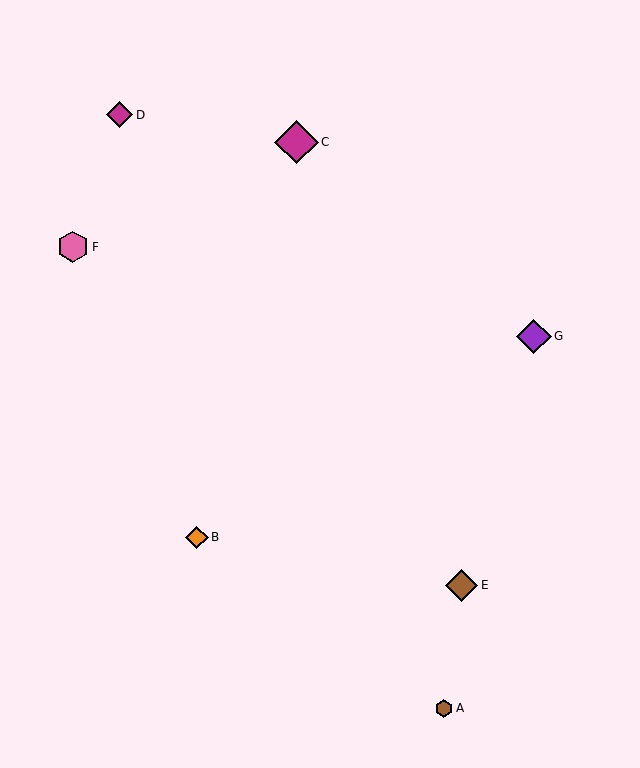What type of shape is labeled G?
Shape G is a purple diamond.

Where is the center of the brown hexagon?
The center of the brown hexagon is at (444, 708).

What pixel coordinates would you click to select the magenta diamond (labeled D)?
Click at (119, 115) to select the magenta diamond D.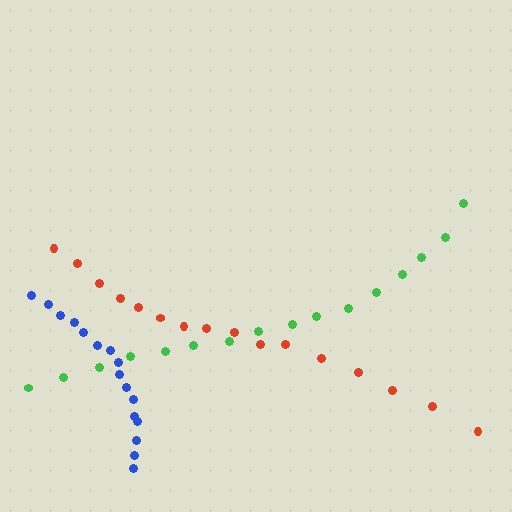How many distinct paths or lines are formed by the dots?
There are 3 distinct paths.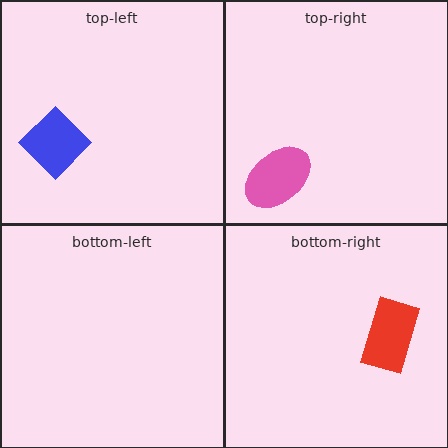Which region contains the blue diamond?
The top-left region.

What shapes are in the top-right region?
The pink ellipse.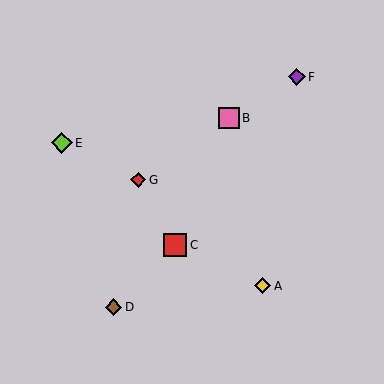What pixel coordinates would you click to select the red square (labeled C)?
Click at (175, 245) to select the red square C.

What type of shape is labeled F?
Shape F is a purple diamond.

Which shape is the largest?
The red square (labeled C) is the largest.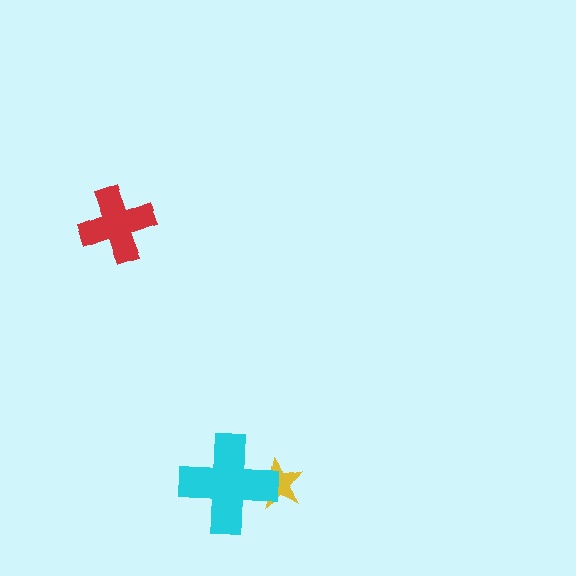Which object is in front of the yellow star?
The cyan cross is in front of the yellow star.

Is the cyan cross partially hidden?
No, no other shape covers it.